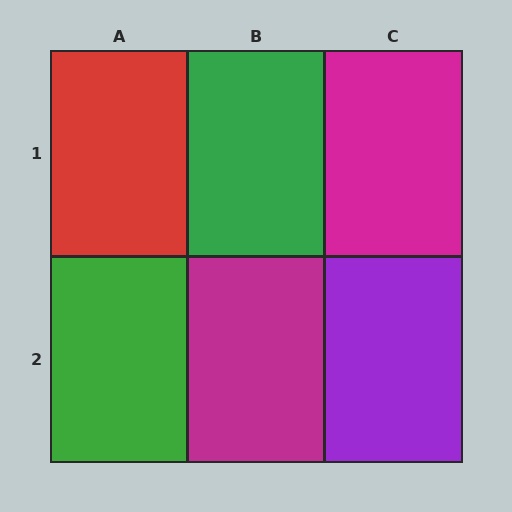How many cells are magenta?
2 cells are magenta.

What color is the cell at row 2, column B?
Magenta.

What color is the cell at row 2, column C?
Purple.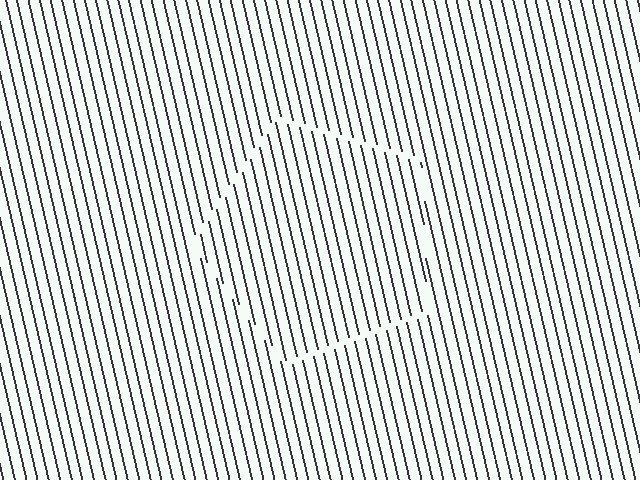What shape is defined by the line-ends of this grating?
An illusory pentagon. The interior of the shape contains the same grating, shifted by half a period — the contour is defined by the phase discontinuity where line-ends from the inner and outer gratings abut.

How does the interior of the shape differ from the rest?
The interior of the shape contains the same grating, shifted by half a period — the contour is defined by the phase discontinuity where line-ends from the inner and outer gratings abut.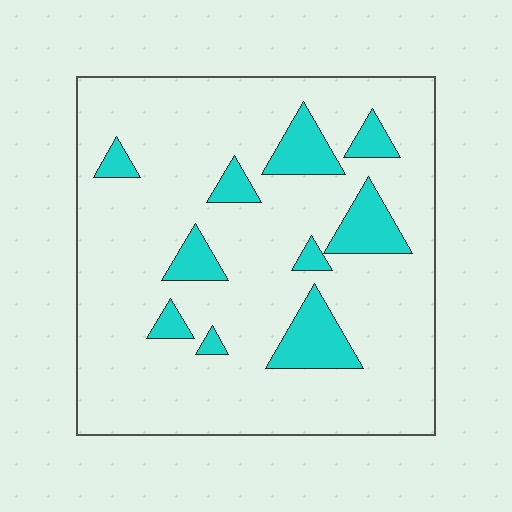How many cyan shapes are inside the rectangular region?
10.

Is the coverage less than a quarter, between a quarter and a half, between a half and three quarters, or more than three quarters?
Less than a quarter.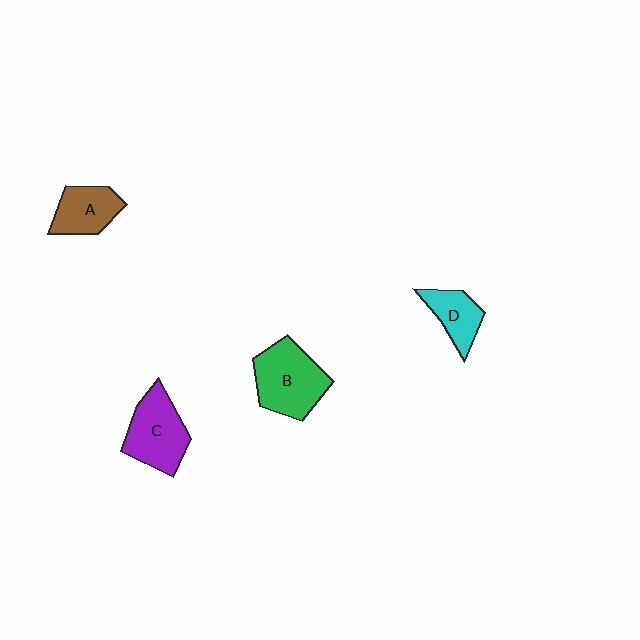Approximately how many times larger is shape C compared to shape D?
Approximately 1.6 times.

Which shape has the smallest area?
Shape D (cyan).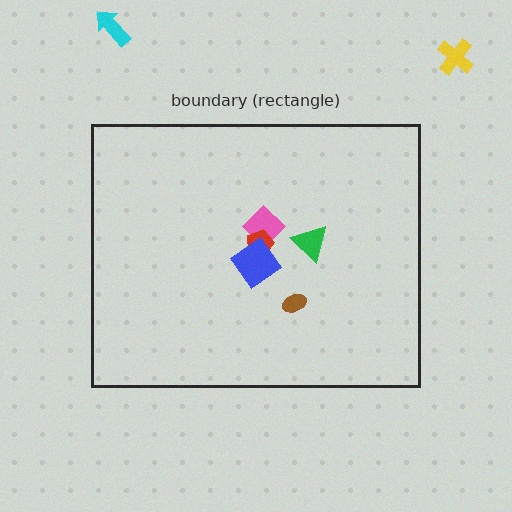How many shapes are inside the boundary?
5 inside, 2 outside.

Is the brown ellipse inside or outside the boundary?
Inside.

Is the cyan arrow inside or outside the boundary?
Outside.